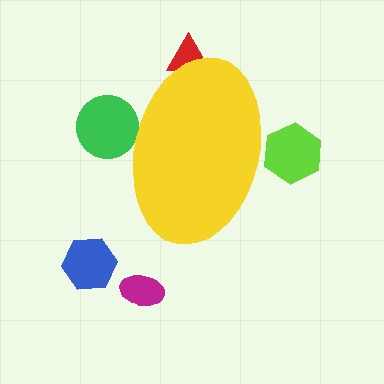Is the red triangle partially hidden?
Yes, the red triangle is partially hidden behind the yellow ellipse.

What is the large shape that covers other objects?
A yellow ellipse.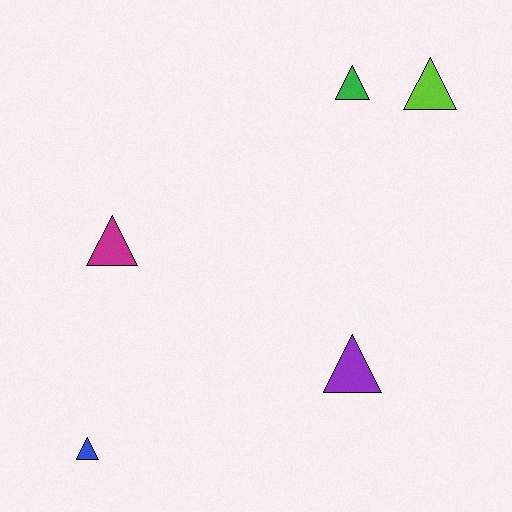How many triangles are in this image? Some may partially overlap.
There are 5 triangles.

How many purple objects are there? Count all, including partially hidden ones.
There is 1 purple object.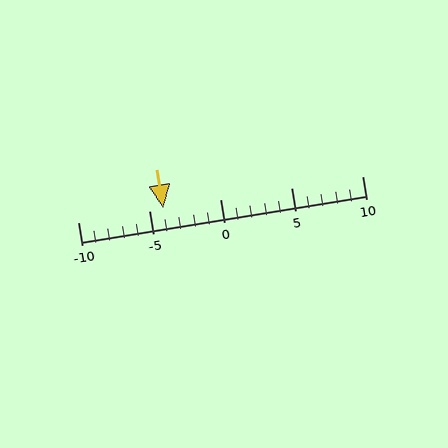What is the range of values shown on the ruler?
The ruler shows values from -10 to 10.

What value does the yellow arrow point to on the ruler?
The yellow arrow points to approximately -4.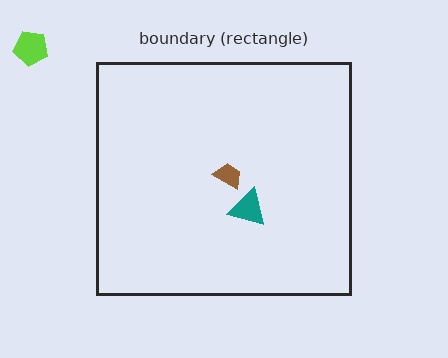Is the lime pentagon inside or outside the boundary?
Outside.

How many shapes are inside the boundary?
2 inside, 1 outside.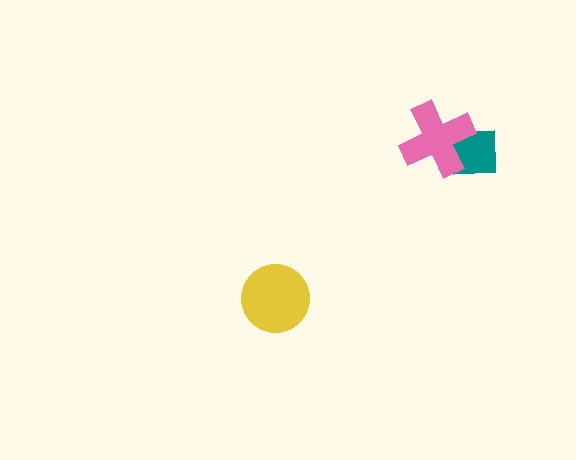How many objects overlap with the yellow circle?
0 objects overlap with the yellow circle.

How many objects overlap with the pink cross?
1 object overlaps with the pink cross.